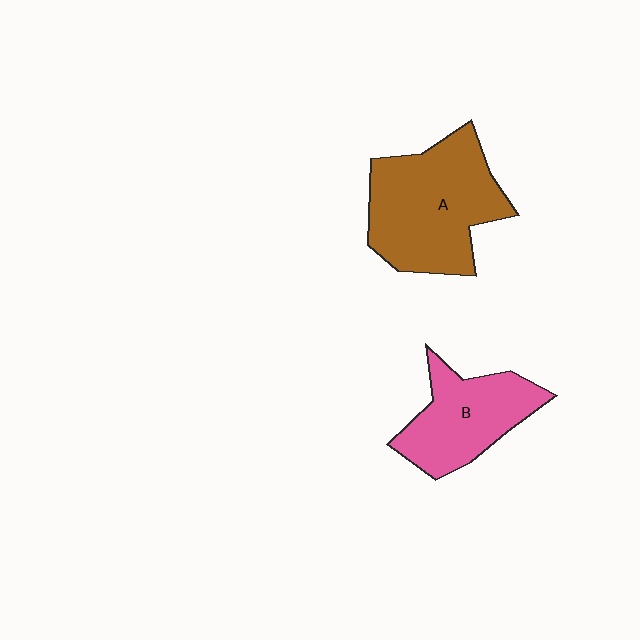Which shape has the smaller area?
Shape B (pink).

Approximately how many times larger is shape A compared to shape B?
Approximately 1.5 times.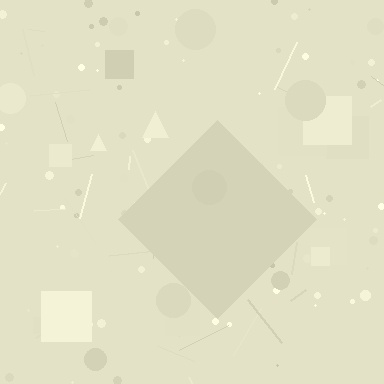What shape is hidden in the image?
A diamond is hidden in the image.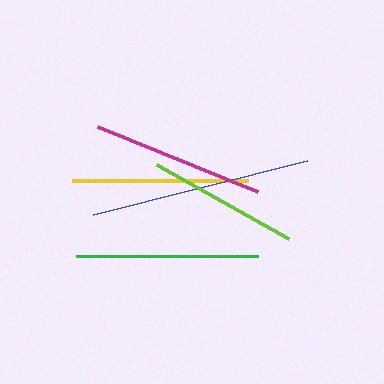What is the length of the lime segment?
The lime segment is approximately 151 pixels long.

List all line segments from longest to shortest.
From longest to shortest: blue, green, yellow, magenta, lime.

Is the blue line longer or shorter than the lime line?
The blue line is longer than the lime line.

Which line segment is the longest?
The blue line is the longest at approximately 221 pixels.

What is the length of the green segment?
The green segment is approximately 182 pixels long.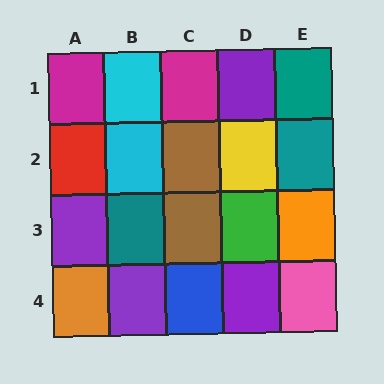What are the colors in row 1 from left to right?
Magenta, cyan, magenta, purple, teal.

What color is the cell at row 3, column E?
Orange.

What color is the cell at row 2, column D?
Yellow.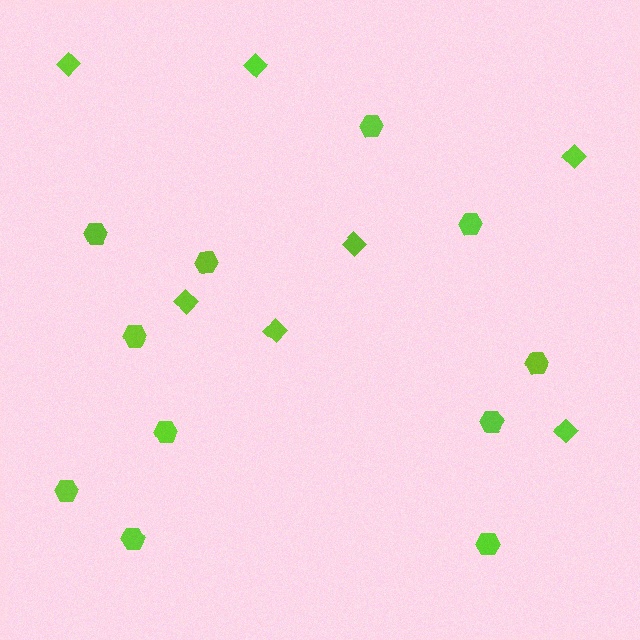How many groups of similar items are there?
There are 2 groups: one group of diamonds (7) and one group of hexagons (11).